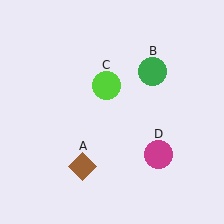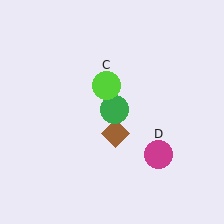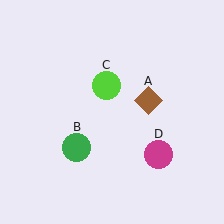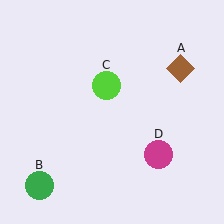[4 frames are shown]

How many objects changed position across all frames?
2 objects changed position: brown diamond (object A), green circle (object B).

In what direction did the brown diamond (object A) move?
The brown diamond (object A) moved up and to the right.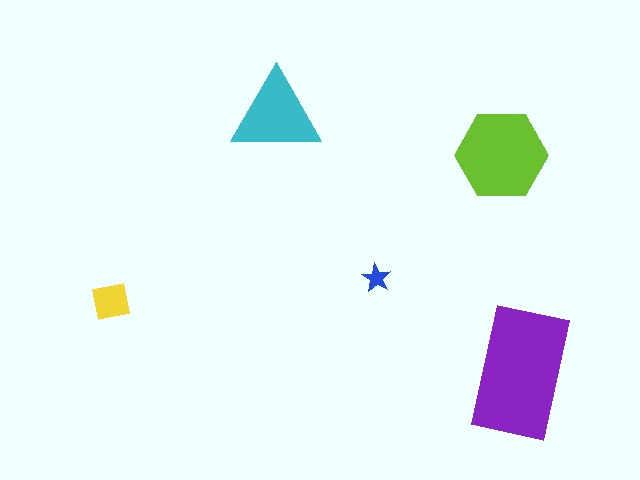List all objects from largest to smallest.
The purple rectangle, the lime hexagon, the cyan triangle, the yellow square, the blue star.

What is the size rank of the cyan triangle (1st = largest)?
3rd.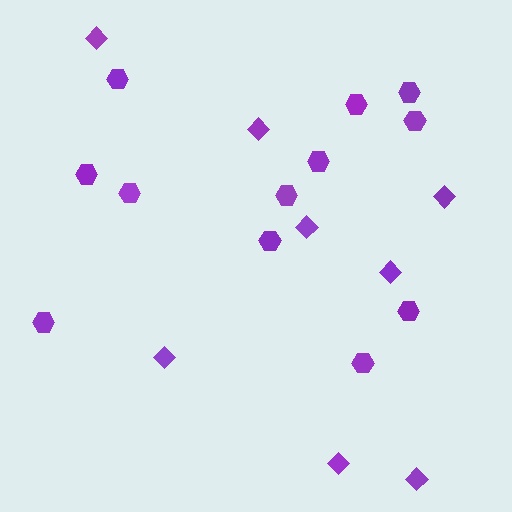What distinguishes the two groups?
There are 2 groups: one group of hexagons (12) and one group of diamonds (8).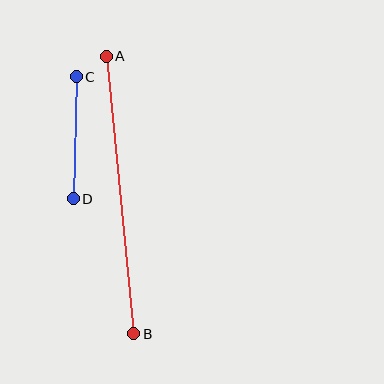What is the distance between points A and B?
The distance is approximately 279 pixels.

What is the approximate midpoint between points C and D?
The midpoint is at approximately (75, 138) pixels.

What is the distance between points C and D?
The distance is approximately 122 pixels.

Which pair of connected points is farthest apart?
Points A and B are farthest apart.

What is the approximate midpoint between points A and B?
The midpoint is at approximately (120, 195) pixels.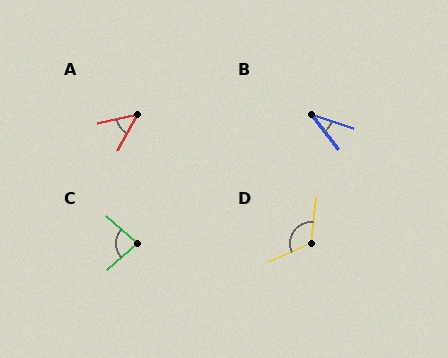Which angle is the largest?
D, at approximately 121 degrees.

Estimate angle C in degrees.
Approximately 83 degrees.